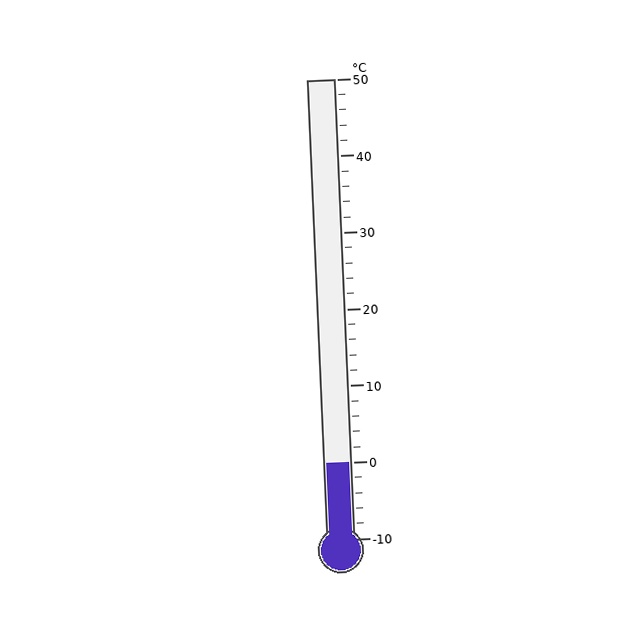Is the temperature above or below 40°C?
The temperature is below 40°C.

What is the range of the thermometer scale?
The thermometer scale ranges from -10°C to 50°C.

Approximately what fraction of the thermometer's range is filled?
The thermometer is filled to approximately 15% of its range.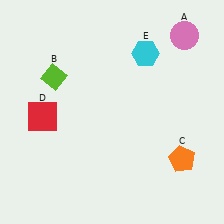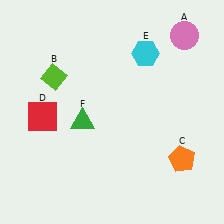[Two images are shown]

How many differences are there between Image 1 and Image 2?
There is 1 difference between the two images.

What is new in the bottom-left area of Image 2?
A green triangle (F) was added in the bottom-left area of Image 2.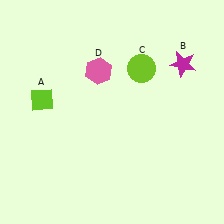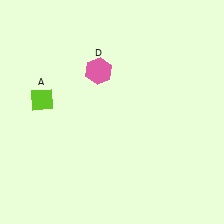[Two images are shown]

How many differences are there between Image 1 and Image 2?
There are 2 differences between the two images.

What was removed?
The lime circle (C), the magenta star (B) were removed in Image 2.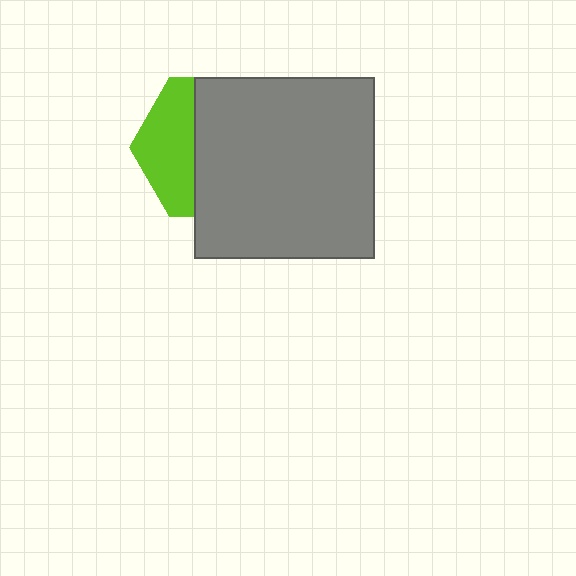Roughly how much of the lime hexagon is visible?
A small part of it is visible (roughly 37%).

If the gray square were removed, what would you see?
You would see the complete lime hexagon.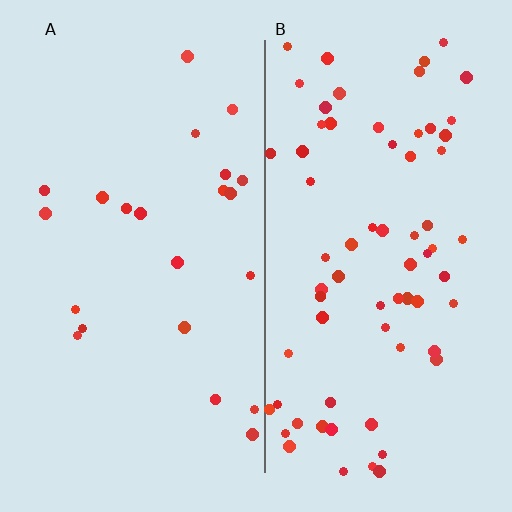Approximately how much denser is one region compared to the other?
Approximately 3.1× — region B over region A.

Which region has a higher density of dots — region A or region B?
B (the right).